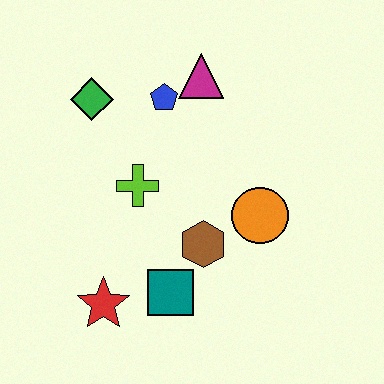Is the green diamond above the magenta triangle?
No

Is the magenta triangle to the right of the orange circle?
No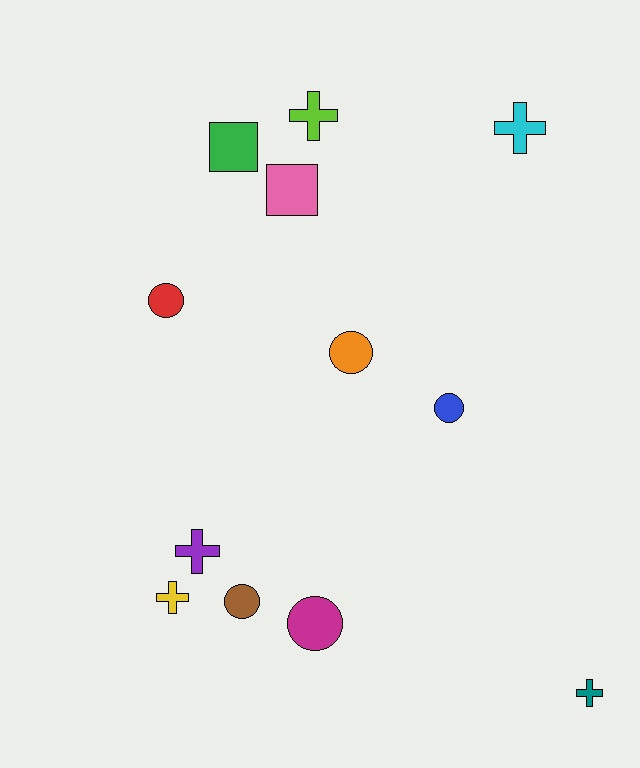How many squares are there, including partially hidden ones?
There are 2 squares.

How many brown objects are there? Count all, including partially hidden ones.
There is 1 brown object.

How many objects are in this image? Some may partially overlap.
There are 12 objects.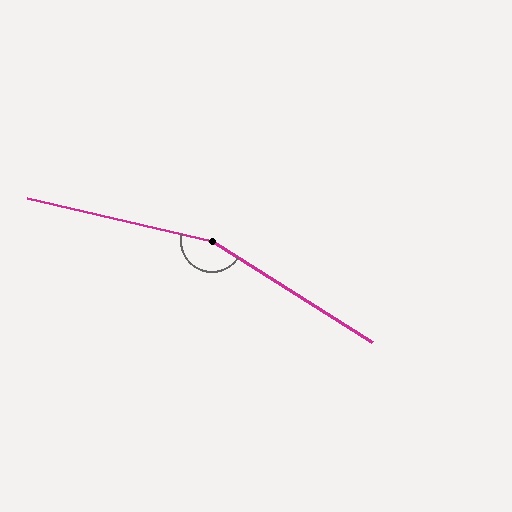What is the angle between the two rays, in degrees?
Approximately 161 degrees.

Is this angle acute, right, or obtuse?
It is obtuse.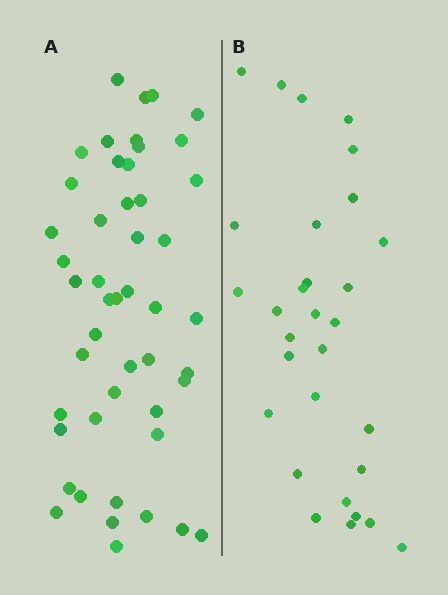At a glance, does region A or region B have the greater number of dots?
Region A (the left region) has more dots.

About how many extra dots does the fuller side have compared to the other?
Region A has approximately 20 more dots than region B.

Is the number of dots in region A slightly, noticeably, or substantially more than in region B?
Region A has substantially more. The ratio is roughly 1.6 to 1.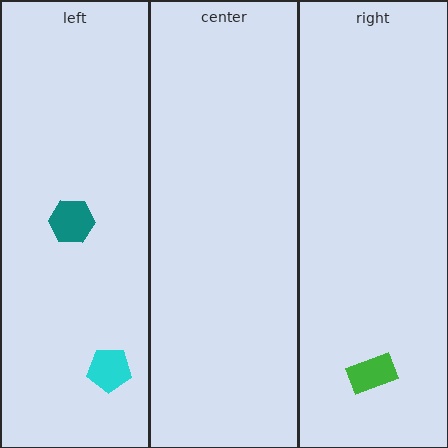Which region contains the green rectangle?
The right region.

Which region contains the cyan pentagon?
The left region.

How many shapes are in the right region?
1.